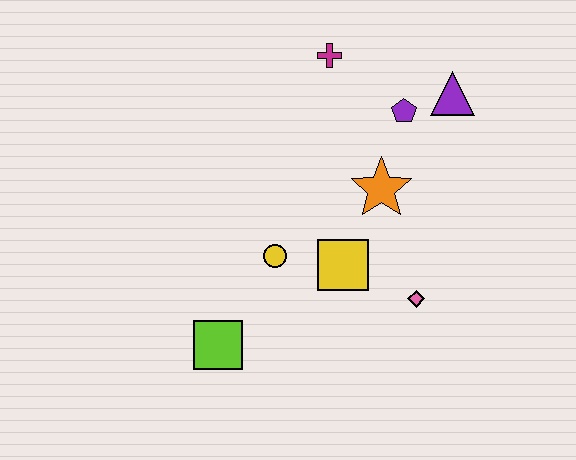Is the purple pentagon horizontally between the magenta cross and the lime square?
No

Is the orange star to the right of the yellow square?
Yes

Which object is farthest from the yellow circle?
The purple triangle is farthest from the yellow circle.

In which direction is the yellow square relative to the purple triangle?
The yellow square is below the purple triangle.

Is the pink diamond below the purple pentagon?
Yes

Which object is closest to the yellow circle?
The yellow square is closest to the yellow circle.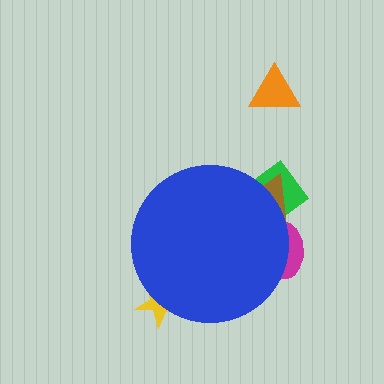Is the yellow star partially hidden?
Yes, the yellow star is partially hidden behind the blue circle.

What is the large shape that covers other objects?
A blue circle.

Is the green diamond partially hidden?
Yes, the green diamond is partially hidden behind the blue circle.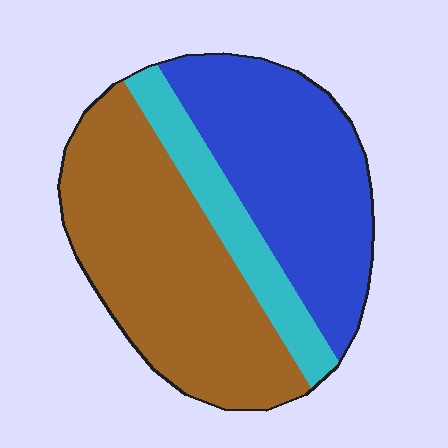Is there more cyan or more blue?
Blue.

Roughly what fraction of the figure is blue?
Blue covers about 40% of the figure.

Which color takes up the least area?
Cyan, at roughly 15%.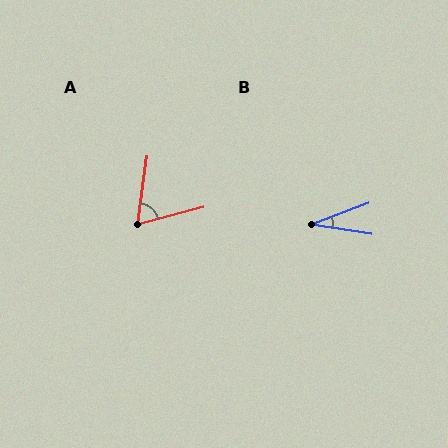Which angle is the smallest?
B, at approximately 30 degrees.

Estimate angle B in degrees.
Approximately 30 degrees.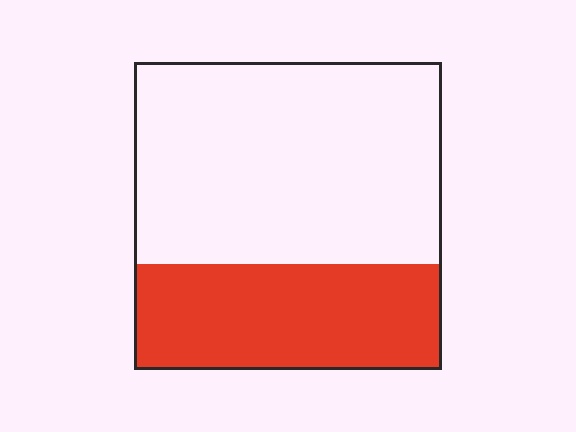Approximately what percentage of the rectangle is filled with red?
Approximately 35%.